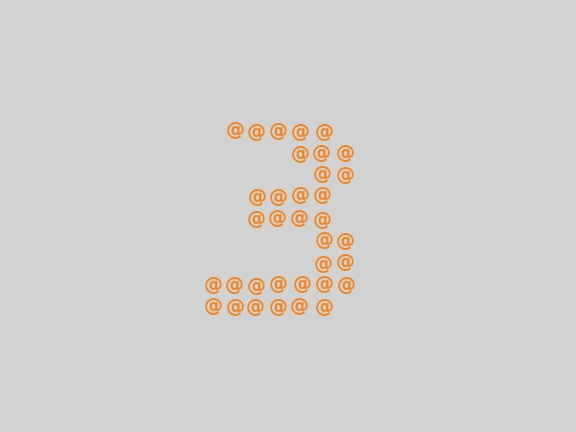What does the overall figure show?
The overall figure shows the digit 3.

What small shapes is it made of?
It is made of small at signs.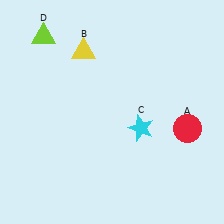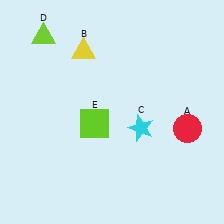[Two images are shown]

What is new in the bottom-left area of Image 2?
A lime square (E) was added in the bottom-left area of Image 2.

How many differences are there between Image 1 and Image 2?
There is 1 difference between the two images.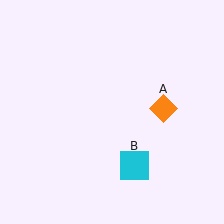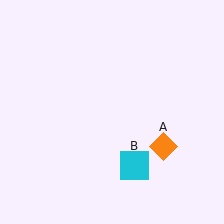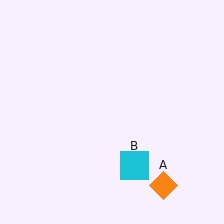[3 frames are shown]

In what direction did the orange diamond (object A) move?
The orange diamond (object A) moved down.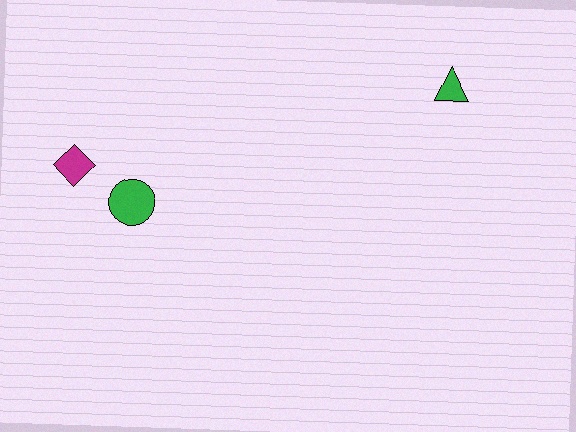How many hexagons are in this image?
There are no hexagons.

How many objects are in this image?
There are 3 objects.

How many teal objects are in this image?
There are no teal objects.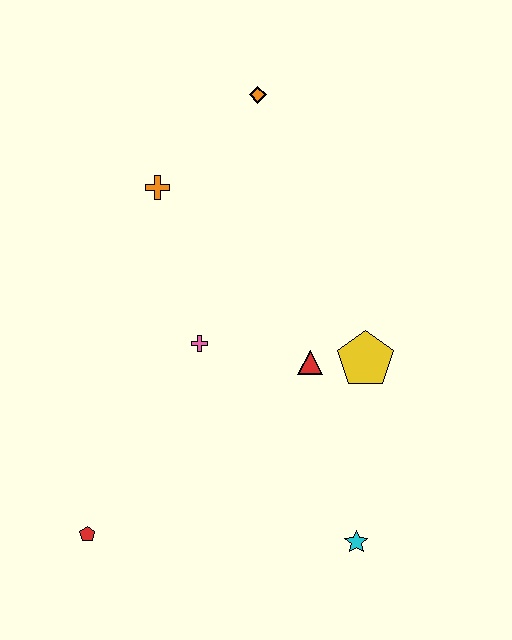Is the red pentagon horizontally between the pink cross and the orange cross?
No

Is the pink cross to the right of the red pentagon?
Yes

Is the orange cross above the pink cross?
Yes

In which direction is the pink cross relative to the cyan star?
The pink cross is above the cyan star.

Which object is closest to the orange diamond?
The orange cross is closest to the orange diamond.